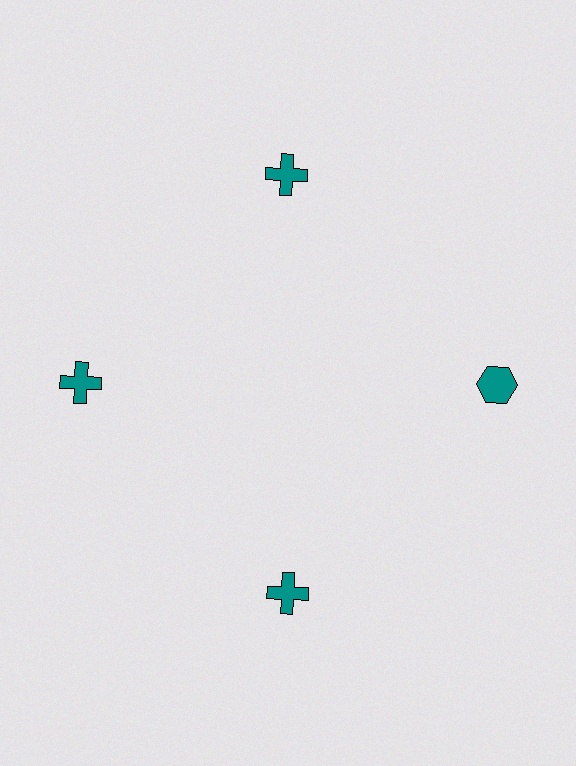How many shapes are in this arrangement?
There are 4 shapes arranged in a ring pattern.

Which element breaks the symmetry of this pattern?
The teal hexagon at roughly the 3 o'clock position breaks the symmetry. All other shapes are teal crosses.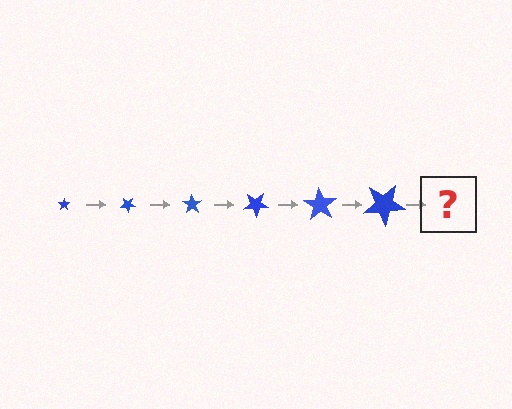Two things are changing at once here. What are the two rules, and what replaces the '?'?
The two rules are that the star grows larger each step and it rotates 35 degrees each step. The '?' should be a star, larger than the previous one and rotated 210 degrees from the start.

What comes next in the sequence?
The next element should be a star, larger than the previous one and rotated 210 degrees from the start.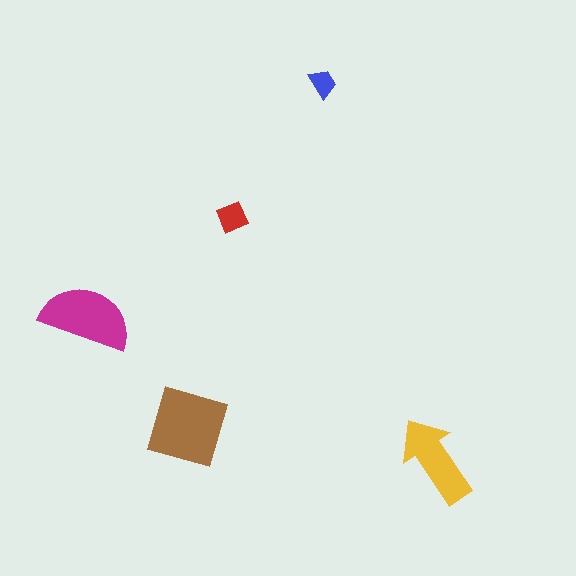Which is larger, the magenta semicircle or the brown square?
The brown square.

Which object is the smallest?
The blue trapezoid.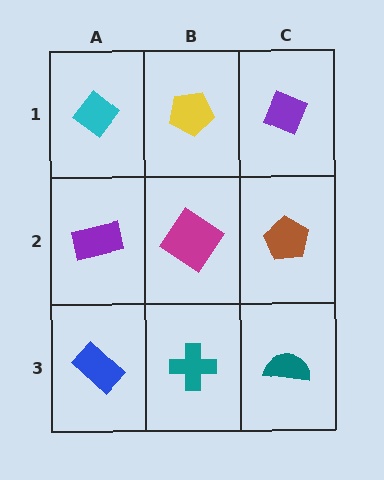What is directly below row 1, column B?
A magenta diamond.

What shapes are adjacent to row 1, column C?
A brown pentagon (row 2, column C), a yellow pentagon (row 1, column B).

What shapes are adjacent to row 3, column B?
A magenta diamond (row 2, column B), a blue rectangle (row 3, column A), a teal semicircle (row 3, column C).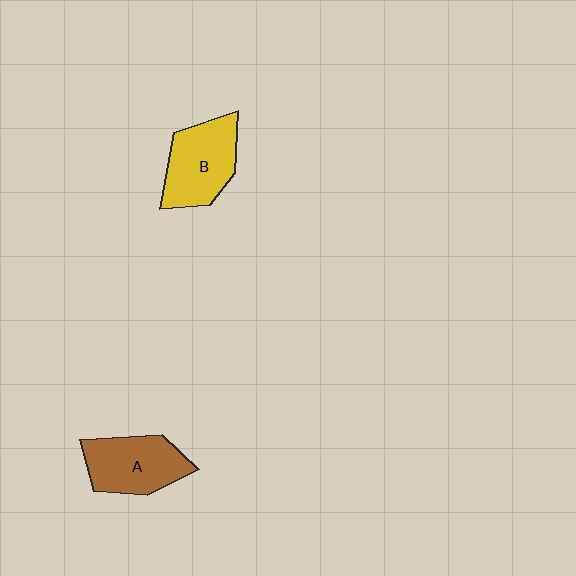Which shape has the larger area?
Shape B (yellow).